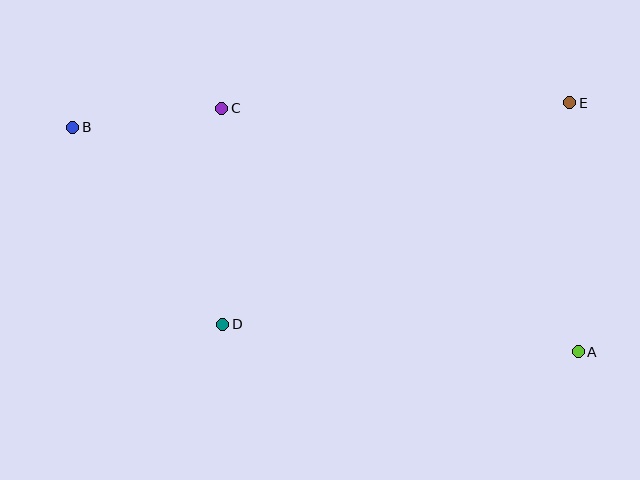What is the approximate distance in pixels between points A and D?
The distance between A and D is approximately 357 pixels.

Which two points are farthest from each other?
Points A and B are farthest from each other.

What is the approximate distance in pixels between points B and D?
The distance between B and D is approximately 247 pixels.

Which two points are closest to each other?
Points B and C are closest to each other.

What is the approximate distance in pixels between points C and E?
The distance between C and E is approximately 348 pixels.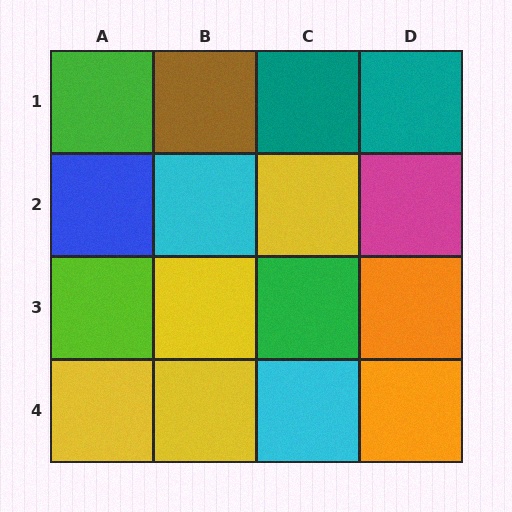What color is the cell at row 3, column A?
Lime.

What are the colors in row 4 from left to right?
Yellow, yellow, cyan, orange.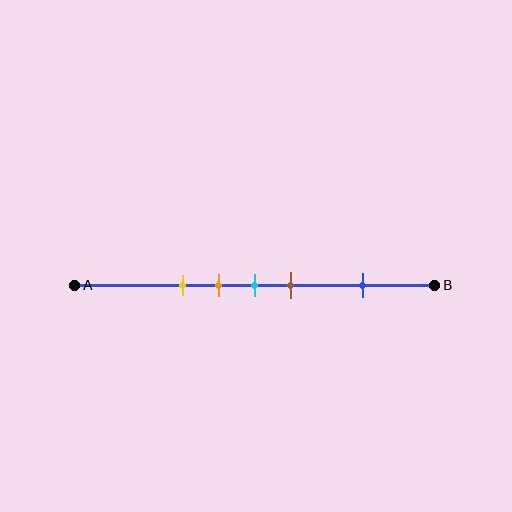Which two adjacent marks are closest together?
The orange and cyan marks are the closest adjacent pair.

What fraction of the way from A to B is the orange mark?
The orange mark is approximately 40% (0.4) of the way from A to B.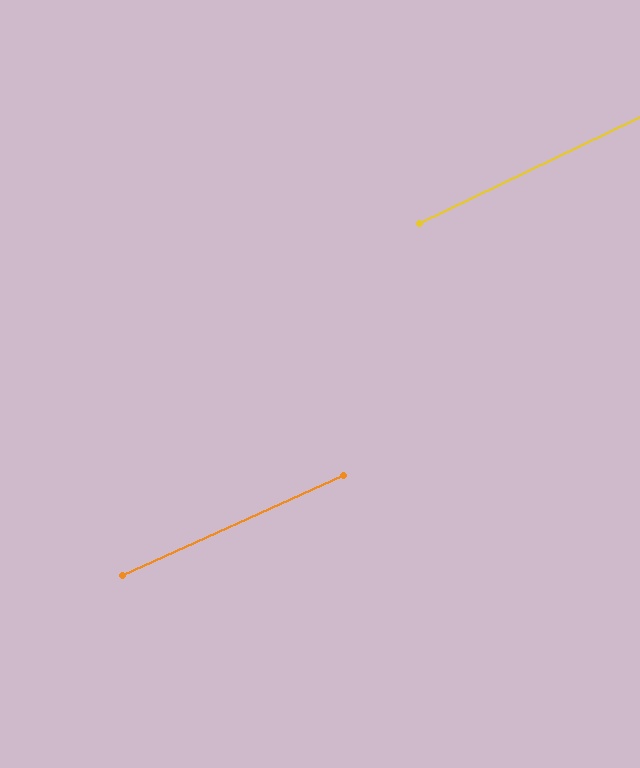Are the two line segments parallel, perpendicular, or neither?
Parallel — their directions differ by only 1.2°.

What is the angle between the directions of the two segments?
Approximately 1 degree.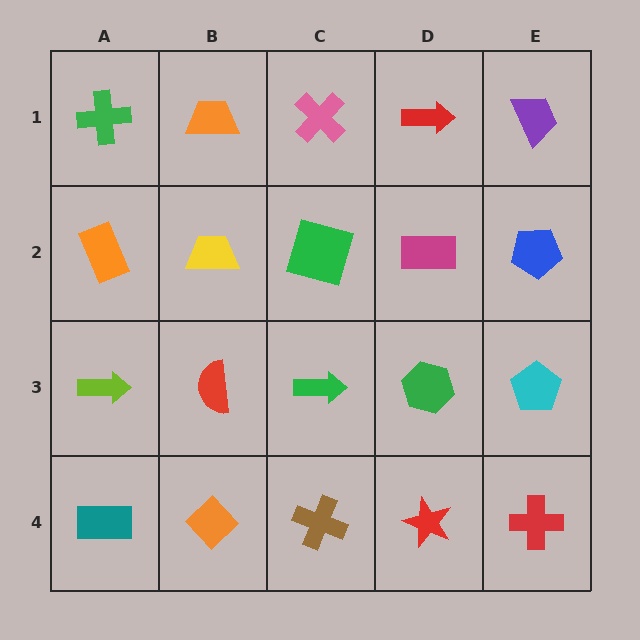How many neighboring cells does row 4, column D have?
3.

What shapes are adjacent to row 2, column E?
A purple trapezoid (row 1, column E), a cyan pentagon (row 3, column E), a magenta rectangle (row 2, column D).